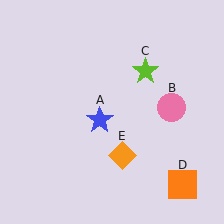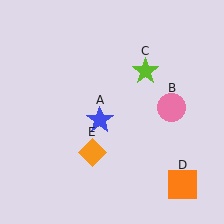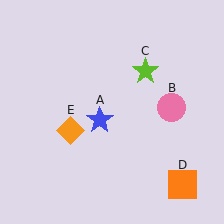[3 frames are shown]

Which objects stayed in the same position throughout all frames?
Blue star (object A) and pink circle (object B) and lime star (object C) and orange square (object D) remained stationary.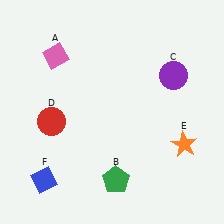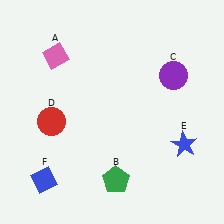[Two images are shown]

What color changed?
The star (E) changed from orange in Image 1 to blue in Image 2.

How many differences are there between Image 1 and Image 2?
There is 1 difference between the two images.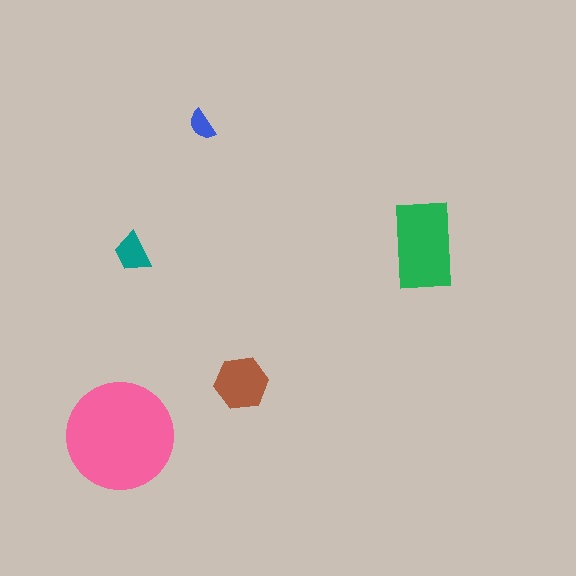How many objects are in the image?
There are 5 objects in the image.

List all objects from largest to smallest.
The pink circle, the green rectangle, the brown hexagon, the teal trapezoid, the blue semicircle.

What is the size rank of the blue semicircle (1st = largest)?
5th.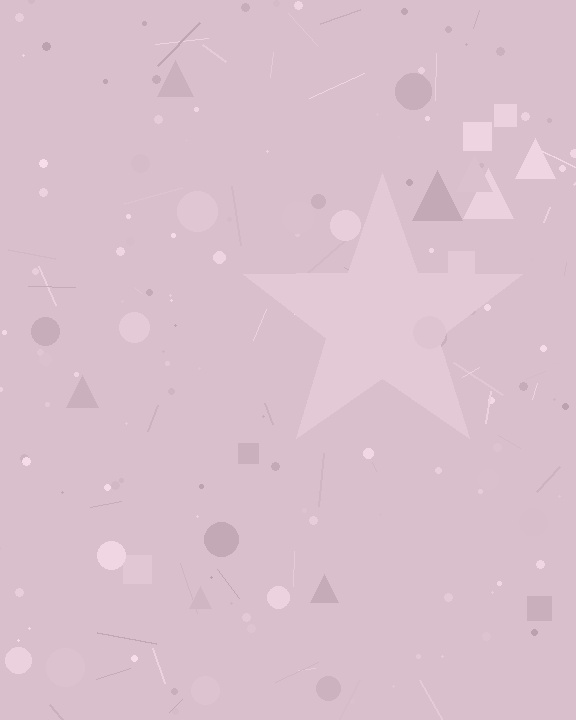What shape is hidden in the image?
A star is hidden in the image.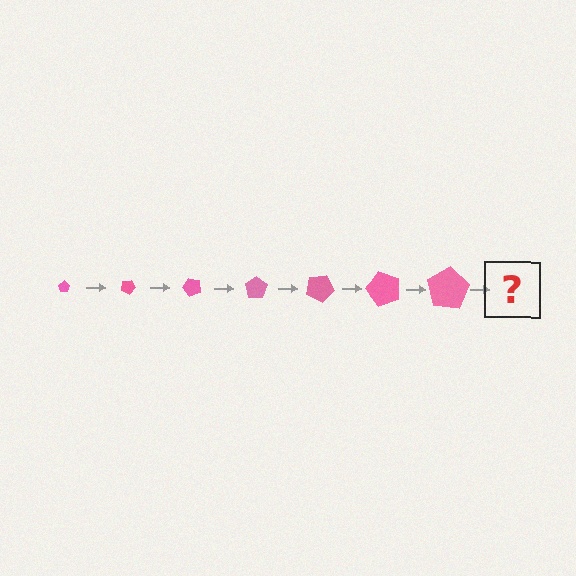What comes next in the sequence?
The next element should be a pentagon, larger than the previous one and rotated 175 degrees from the start.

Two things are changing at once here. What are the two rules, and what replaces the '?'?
The two rules are that the pentagon grows larger each step and it rotates 25 degrees each step. The '?' should be a pentagon, larger than the previous one and rotated 175 degrees from the start.